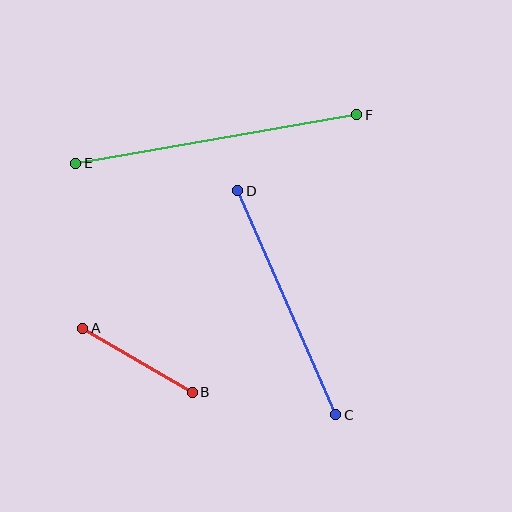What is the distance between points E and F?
The distance is approximately 285 pixels.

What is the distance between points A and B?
The distance is approximately 127 pixels.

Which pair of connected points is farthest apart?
Points E and F are farthest apart.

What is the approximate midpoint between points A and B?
The midpoint is at approximately (138, 360) pixels.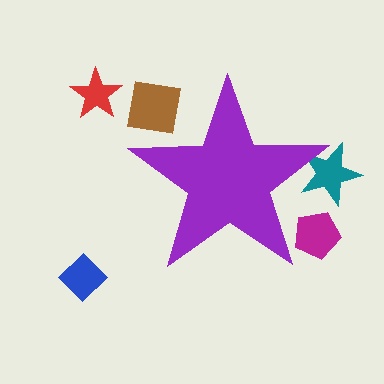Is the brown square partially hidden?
Yes, the brown square is partially hidden behind the purple star.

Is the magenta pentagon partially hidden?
Yes, the magenta pentagon is partially hidden behind the purple star.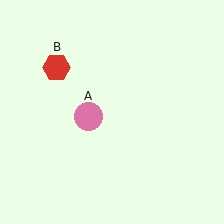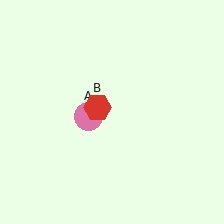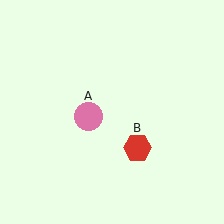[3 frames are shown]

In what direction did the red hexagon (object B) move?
The red hexagon (object B) moved down and to the right.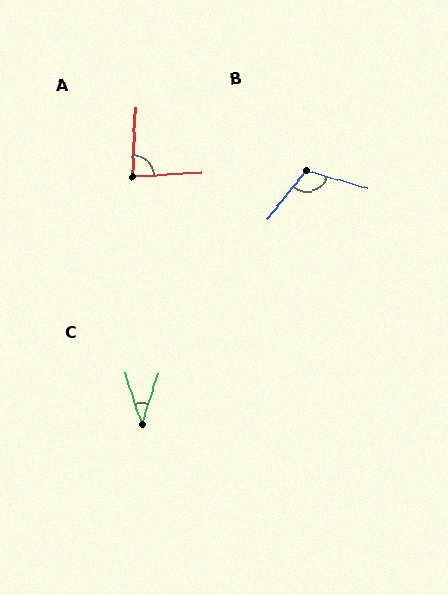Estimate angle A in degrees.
Approximately 84 degrees.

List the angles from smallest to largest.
C (35°), A (84°), B (113°).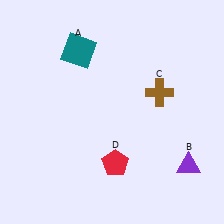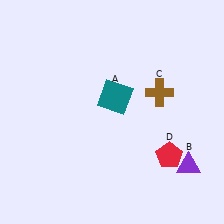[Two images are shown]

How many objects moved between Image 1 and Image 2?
2 objects moved between the two images.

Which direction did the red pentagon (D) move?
The red pentagon (D) moved right.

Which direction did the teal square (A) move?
The teal square (A) moved down.